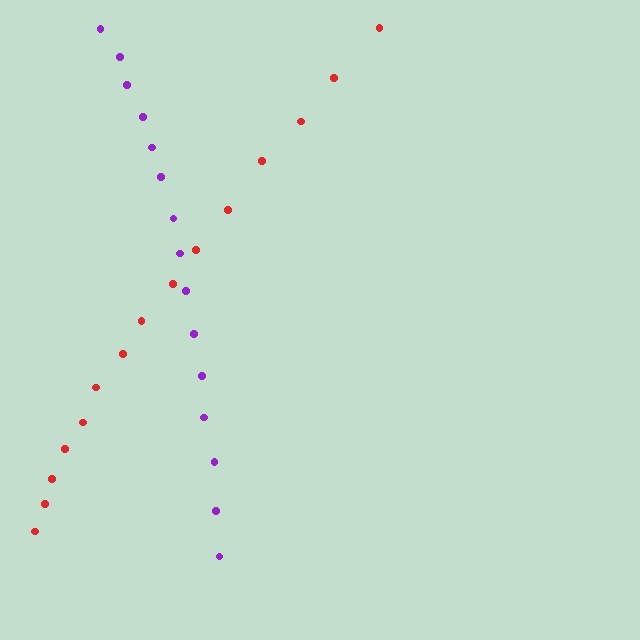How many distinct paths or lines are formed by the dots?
There are 2 distinct paths.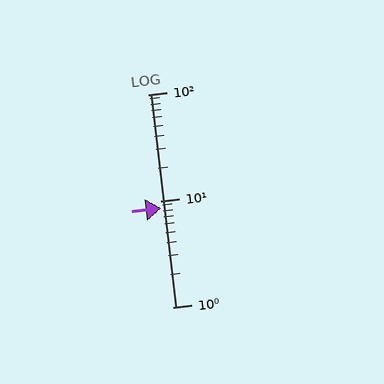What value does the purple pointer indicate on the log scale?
The pointer indicates approximately 8.5.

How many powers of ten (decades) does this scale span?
The scale spans 2 decades, from 1 to 100.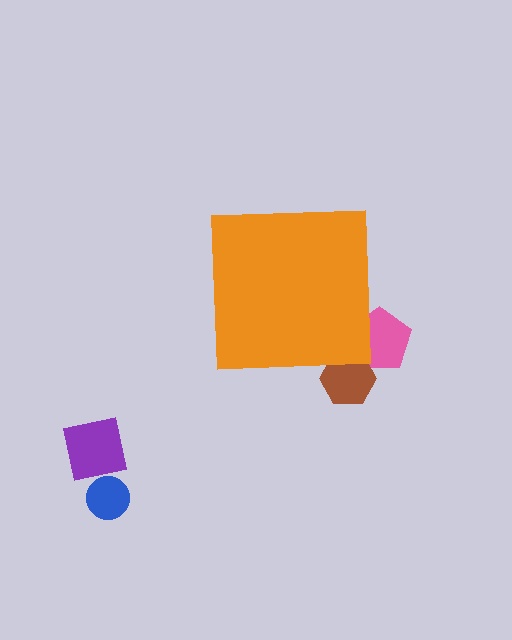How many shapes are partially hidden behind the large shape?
2 shapes are partially hidden.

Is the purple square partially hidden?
No, the purple square is fully visible.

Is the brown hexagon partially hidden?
Yes, the brown hexagon is partially hidden behind the orange square.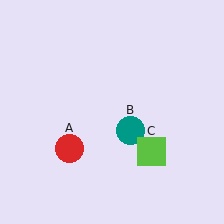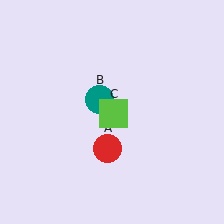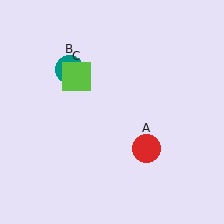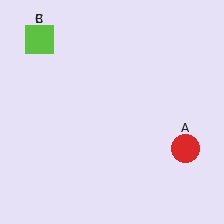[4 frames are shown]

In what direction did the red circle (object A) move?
The red circle (object A) moved right.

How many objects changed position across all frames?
3 objects changed position: red circle (object A), teal circle (object B), lime square (object C).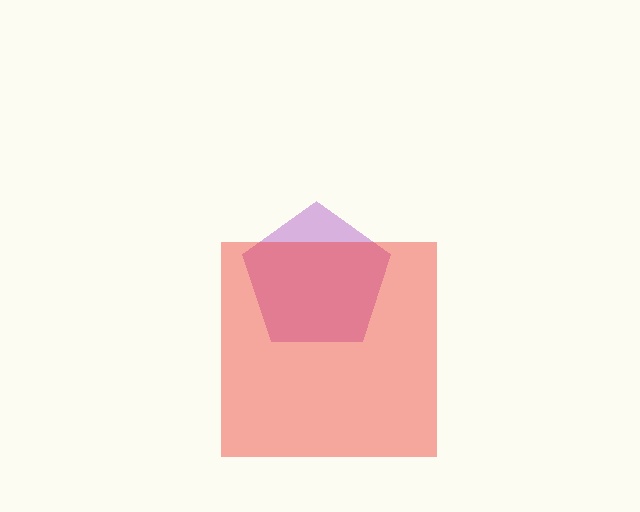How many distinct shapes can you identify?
There are 2 distinct shapes: a purple pentagon, a red square.